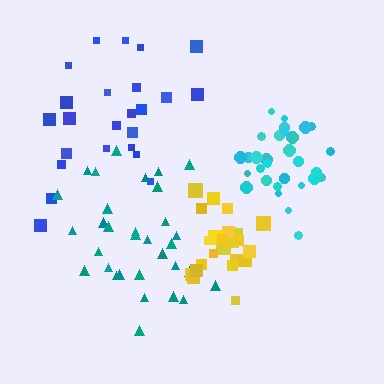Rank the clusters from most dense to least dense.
yellow, cyan, teal, blue.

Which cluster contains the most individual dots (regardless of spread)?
Teal (32).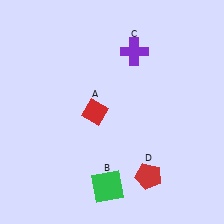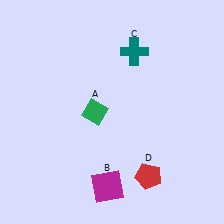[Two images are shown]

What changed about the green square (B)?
In Image 1, B is green. In Image 2, it changed to magenta.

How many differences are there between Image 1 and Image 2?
There are 3 differences between the two images.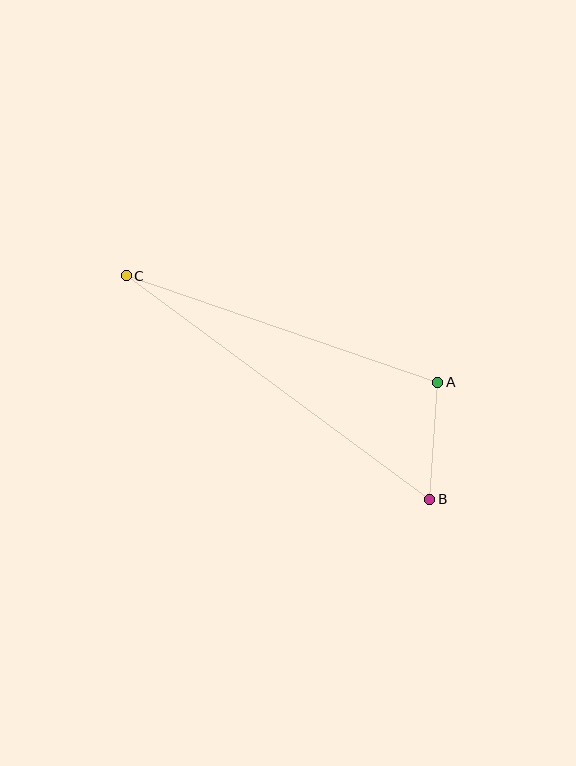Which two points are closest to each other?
Points A and B are closest to each other.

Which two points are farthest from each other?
Points B and C are farthest from each other.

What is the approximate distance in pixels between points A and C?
The distance between A and C is approximately 329 pixels.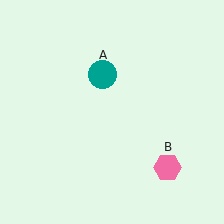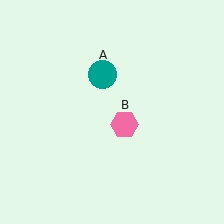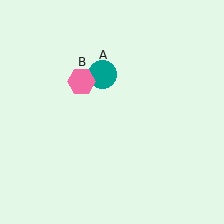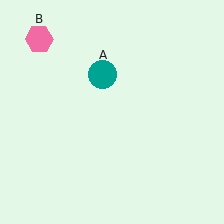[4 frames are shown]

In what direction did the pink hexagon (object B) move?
The pink hexagon (object B) moved up and to the left.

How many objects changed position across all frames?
1 object changed position: pink hexagon (object B).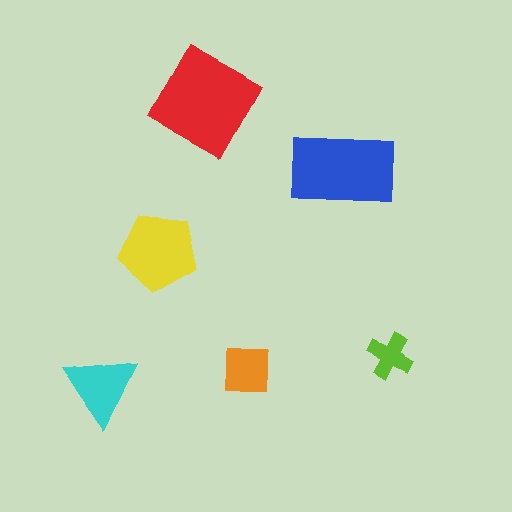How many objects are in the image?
There are 6 objects in the image.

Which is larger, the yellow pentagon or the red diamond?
The red diamond.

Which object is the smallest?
The lime cross.